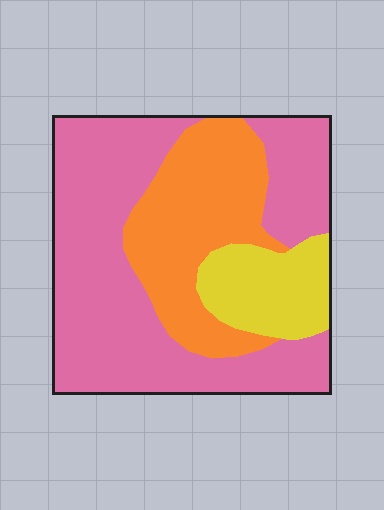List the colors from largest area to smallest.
From largest to smallest: pink, orange, yellow.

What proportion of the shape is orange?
Orange covers 28% of the shape.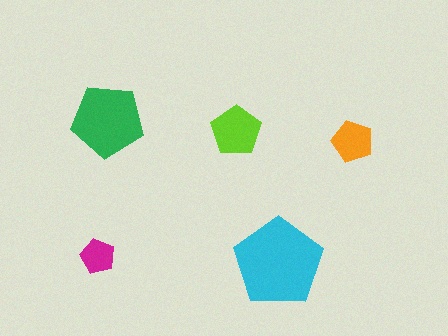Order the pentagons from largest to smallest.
the cyan one, the green one, the lime one, the orange one, the magenta one.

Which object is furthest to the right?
The orange pentagon is rightmost.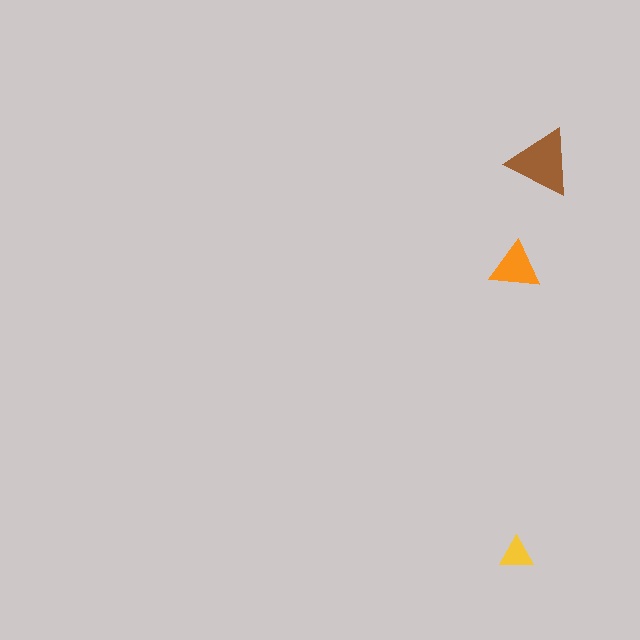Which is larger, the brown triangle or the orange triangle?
The brown one.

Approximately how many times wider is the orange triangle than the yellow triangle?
About 1.5 times wider.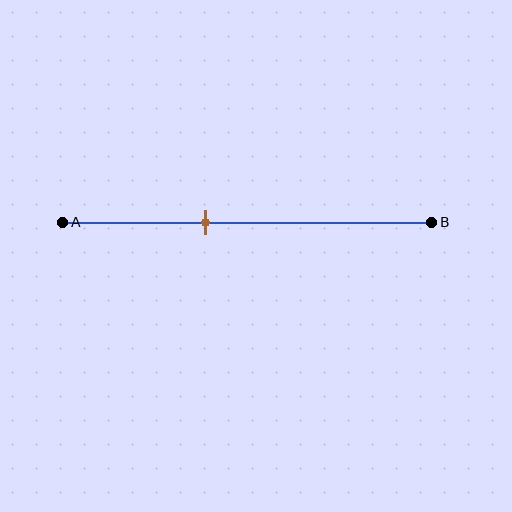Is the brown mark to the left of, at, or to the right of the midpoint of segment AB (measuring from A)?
The brown mark is to the left of the midpoint of segment AB.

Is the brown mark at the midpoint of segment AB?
No, the mark is at about 40% from A, not at the 50% midpoint.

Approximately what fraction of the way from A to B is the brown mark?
The brown mark is approximately 40% of the way from A to B.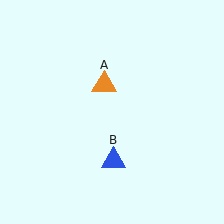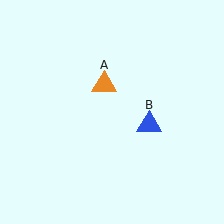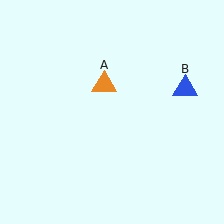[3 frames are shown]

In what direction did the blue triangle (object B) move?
The blue triangle (object B) moved up and to the right.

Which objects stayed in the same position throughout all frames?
Orange triangle (object A) remained stationary.